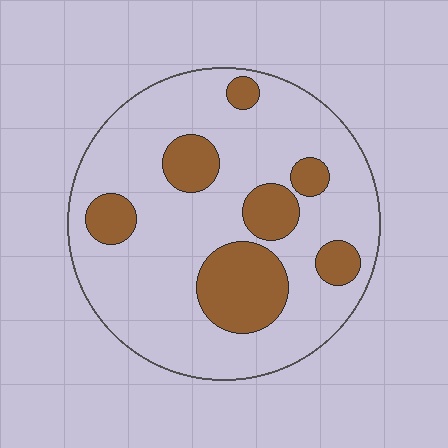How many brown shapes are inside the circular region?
7.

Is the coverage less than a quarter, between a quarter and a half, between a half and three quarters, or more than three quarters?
Less than a quarter.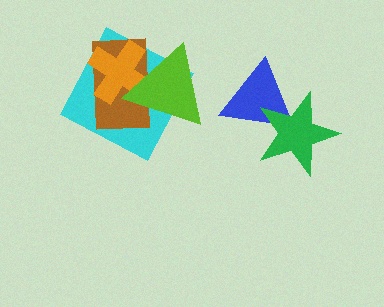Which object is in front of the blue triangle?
The green star is in front of the blue triangle.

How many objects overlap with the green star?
1 object overlaps with the green star.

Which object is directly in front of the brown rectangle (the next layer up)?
The orange cross is directly in front of the brown rectangle.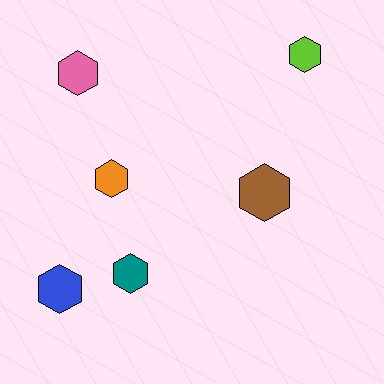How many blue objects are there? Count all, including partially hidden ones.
There is 1 blue object.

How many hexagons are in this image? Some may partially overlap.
There are 6 hexagons.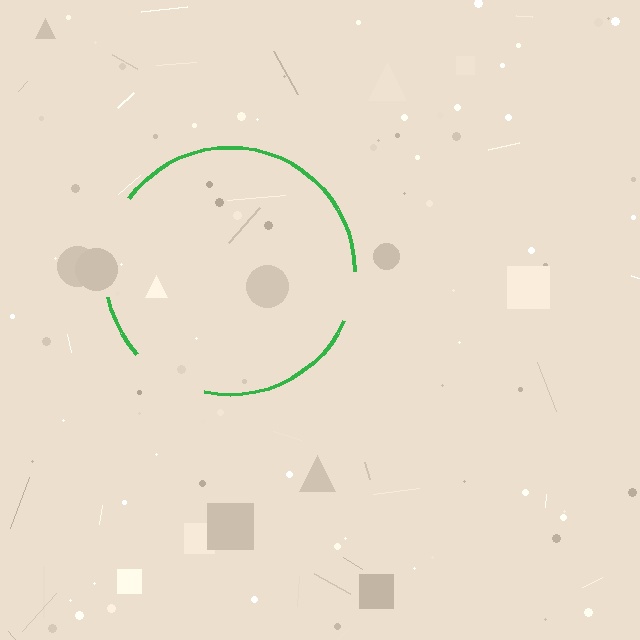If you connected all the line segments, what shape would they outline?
They would outline a circle.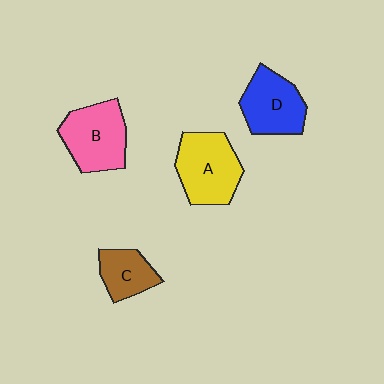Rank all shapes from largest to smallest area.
From largest to smallest: A (yellow), B (pink), D (blue), C (brown).